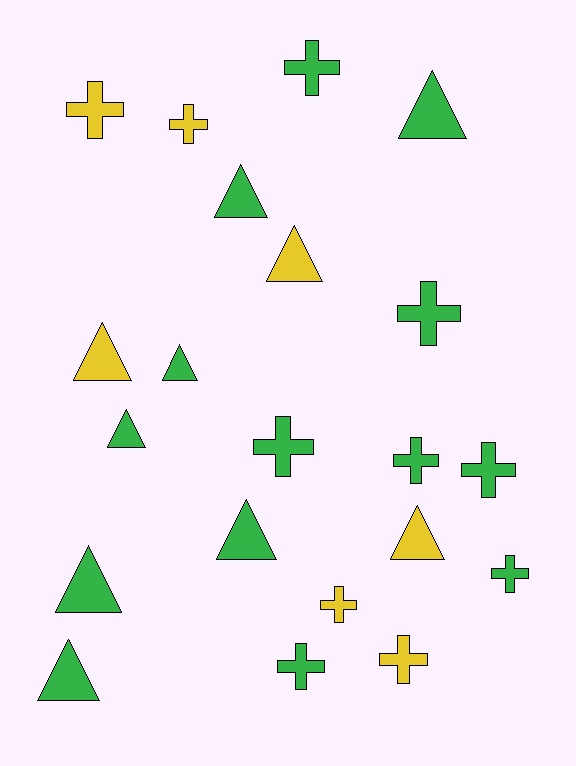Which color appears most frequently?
Green, with 14 objects.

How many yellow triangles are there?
There are 3 yellow triangles.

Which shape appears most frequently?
Cross, with 11 objects.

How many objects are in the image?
There are 21 objects.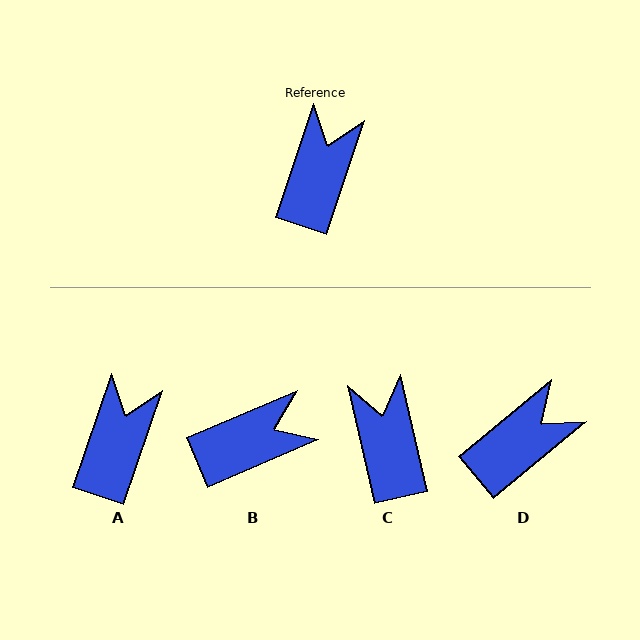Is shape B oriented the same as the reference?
No, it is off by about 48 degrees.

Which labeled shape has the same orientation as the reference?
A.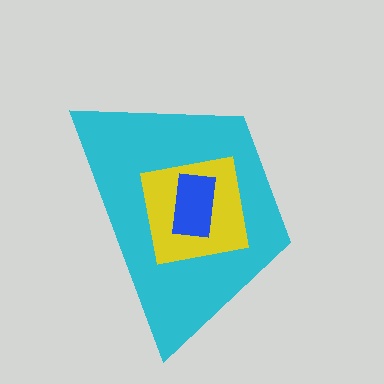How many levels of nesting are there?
3.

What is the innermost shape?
The blue rectangle.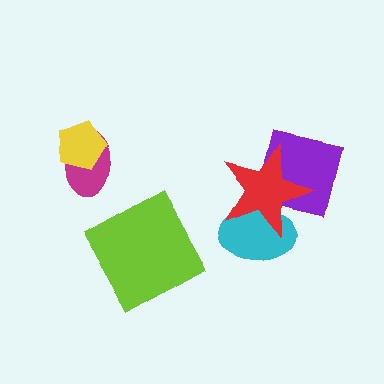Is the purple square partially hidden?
Yes, it is partially covered by another shape.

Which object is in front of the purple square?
The red star is in front of the purple square.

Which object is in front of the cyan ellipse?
The red star is in front of the cyan ellipse.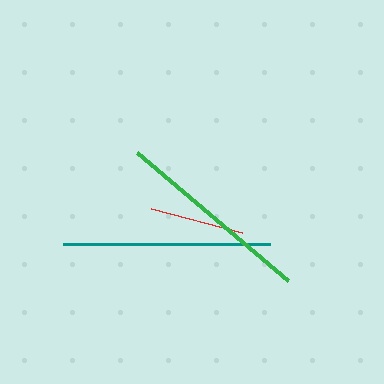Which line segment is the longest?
The teal line is the longest at approximately 207 pixels.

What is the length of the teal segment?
The teal segment is approximately 207 pixels long.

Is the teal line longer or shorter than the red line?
The teal line is longer than the red line.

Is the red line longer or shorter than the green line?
The green line is longer than the red line.